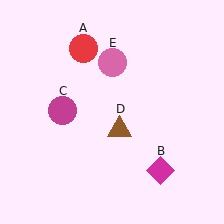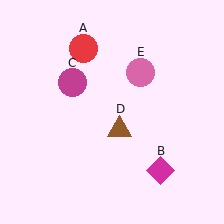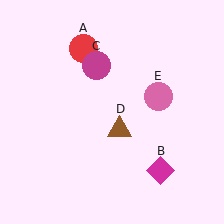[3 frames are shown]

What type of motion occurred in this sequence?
The magenta circle (object C), pink circle (object E) rotated clockwise around the center of the scene.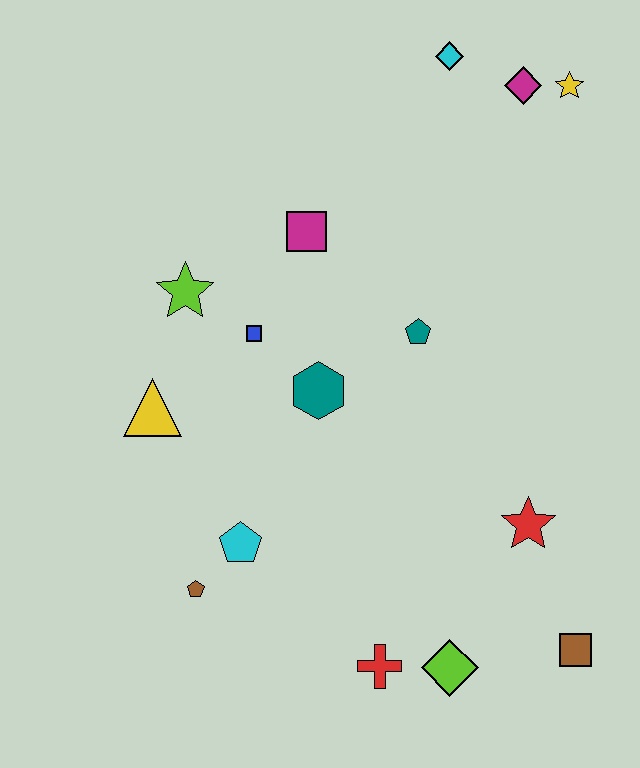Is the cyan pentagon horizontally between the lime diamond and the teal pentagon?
No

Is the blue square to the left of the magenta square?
Yes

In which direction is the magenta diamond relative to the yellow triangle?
The magenta diamond is to the right of the yellow triangle.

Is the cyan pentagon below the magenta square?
Yes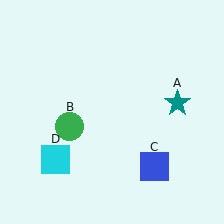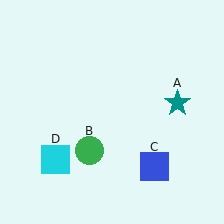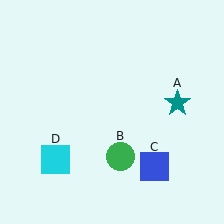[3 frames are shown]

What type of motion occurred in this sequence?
The green circle (object B) rotated counterclockwise around the center of the scene.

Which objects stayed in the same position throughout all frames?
Teal star (object A) and blue square (object C) and cyan square (object D) remained stationary.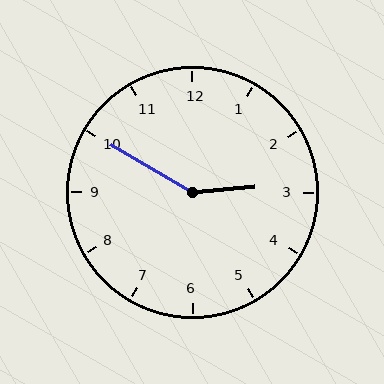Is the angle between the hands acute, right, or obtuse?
It is obtuse.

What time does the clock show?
2:50.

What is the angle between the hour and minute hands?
Approximately 145 degrees.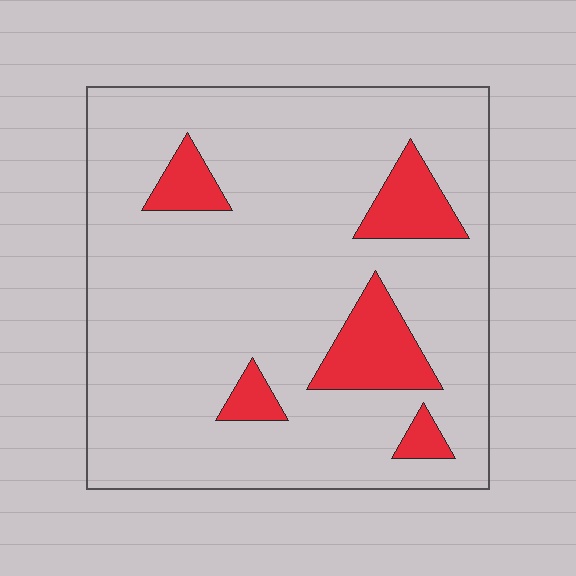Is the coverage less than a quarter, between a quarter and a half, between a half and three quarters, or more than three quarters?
Less than a quarter.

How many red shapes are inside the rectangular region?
5.